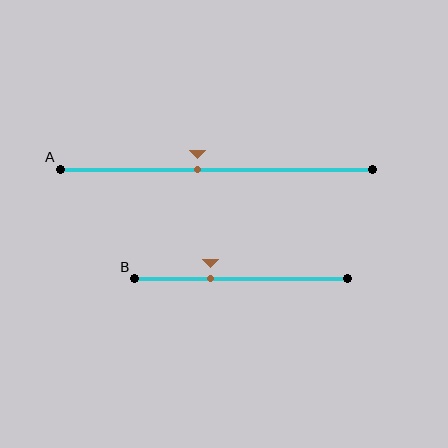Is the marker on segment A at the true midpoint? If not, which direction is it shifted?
No, the marker on segment A is shifted to the left by about 6% of the segment length.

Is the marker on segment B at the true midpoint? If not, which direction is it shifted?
No, the marker on segment B is shifted to the left by about 14% of the segment length.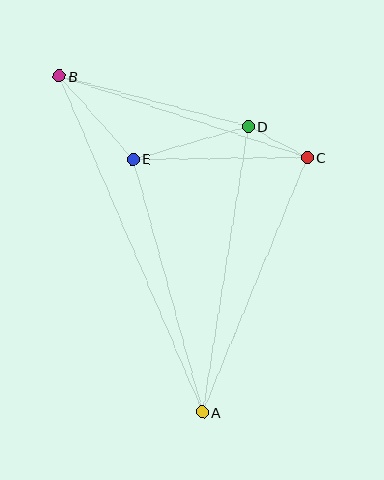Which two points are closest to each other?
Points C and D are closest to each other.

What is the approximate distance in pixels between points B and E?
The distance between B and E is approximately 111 pixels.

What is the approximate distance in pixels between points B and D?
The distance between B and D is approximately 195 pixels.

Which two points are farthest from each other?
Points A and B are farthest from each other.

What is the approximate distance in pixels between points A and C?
The distance between A and C is approximately 275 pixels.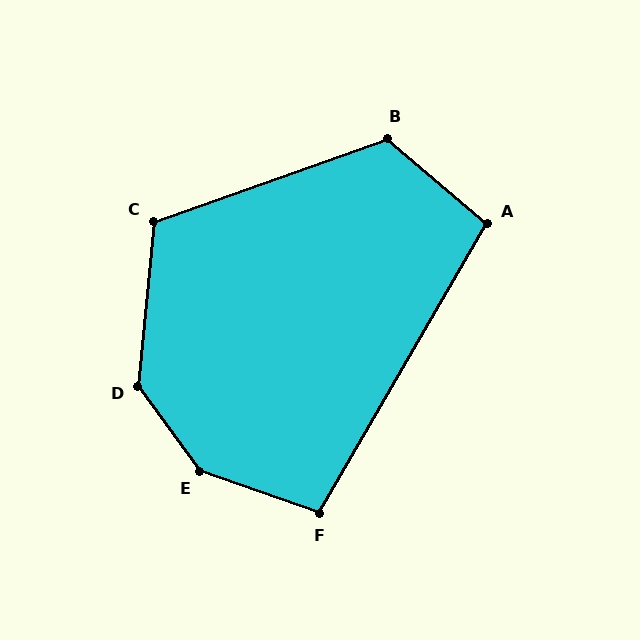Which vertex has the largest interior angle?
E, at approximately 145 degrees.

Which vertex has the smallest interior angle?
A, at approximately 100 degrees.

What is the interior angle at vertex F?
Approximately 101 degrees (obtuse).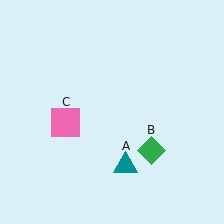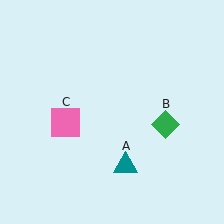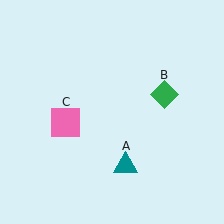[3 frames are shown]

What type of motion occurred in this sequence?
The green diamond (object B) rotated counterclockwise around the center of the scene.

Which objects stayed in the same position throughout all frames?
Teal triangle (object A) and pink square (object C) remained stationary.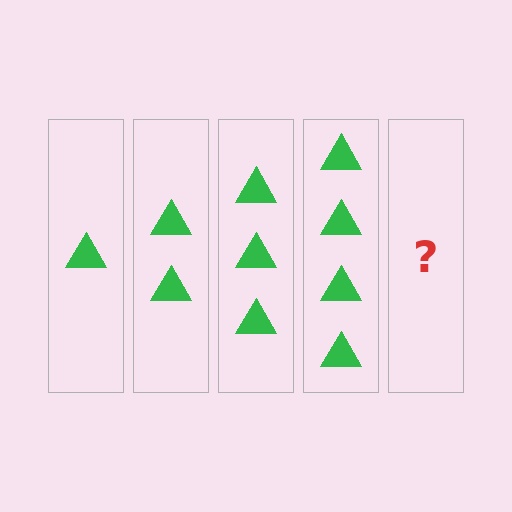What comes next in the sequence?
The next element should be 5 triangles.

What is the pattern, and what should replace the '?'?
The pattern is that each step adds one more triangle. The '?' should be 5 triangles.